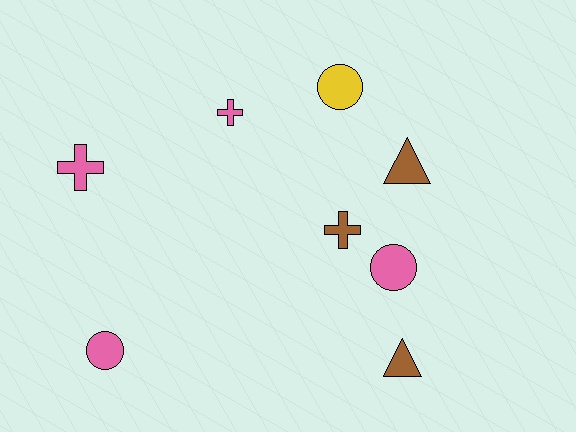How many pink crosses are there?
There are 2 pink crosses.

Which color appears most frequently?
Pink, with 4 objects.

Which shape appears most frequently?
Cross, with 3 objects.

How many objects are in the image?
There are 8 objects.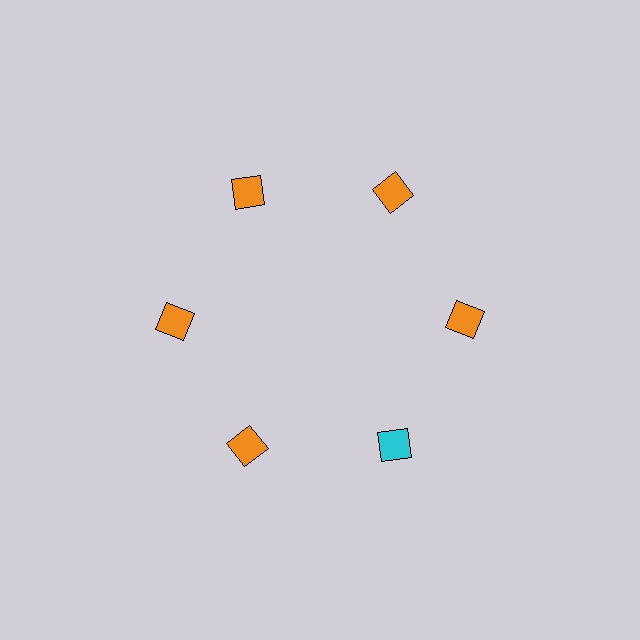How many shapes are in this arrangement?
There are 6 shapes arranged in a ring pattern.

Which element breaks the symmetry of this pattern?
The cyan diamond at roughly the 5 o'clock position breaks the symmetry. All other shapes are orange diamonds.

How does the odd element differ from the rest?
It has a different color: cyan instead of orange.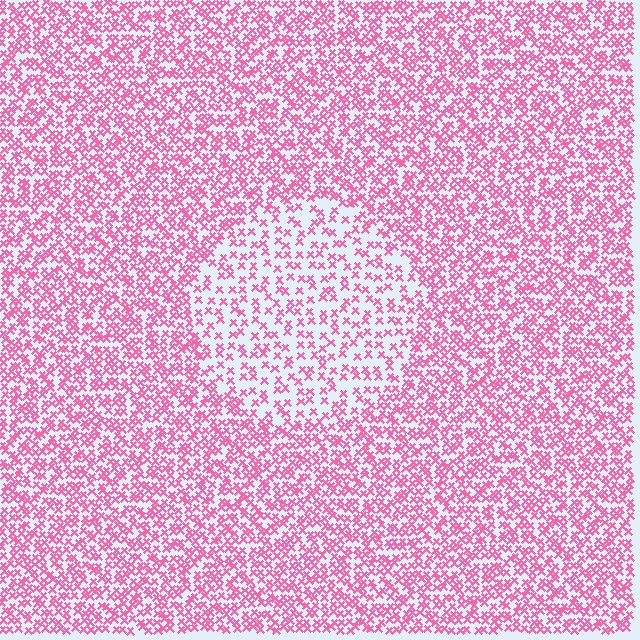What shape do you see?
I see a circle.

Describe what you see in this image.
The image contains small pink elements arranged at two different densities. A circle-shaped region is visible where the elements are less densely packed than the surrounding area.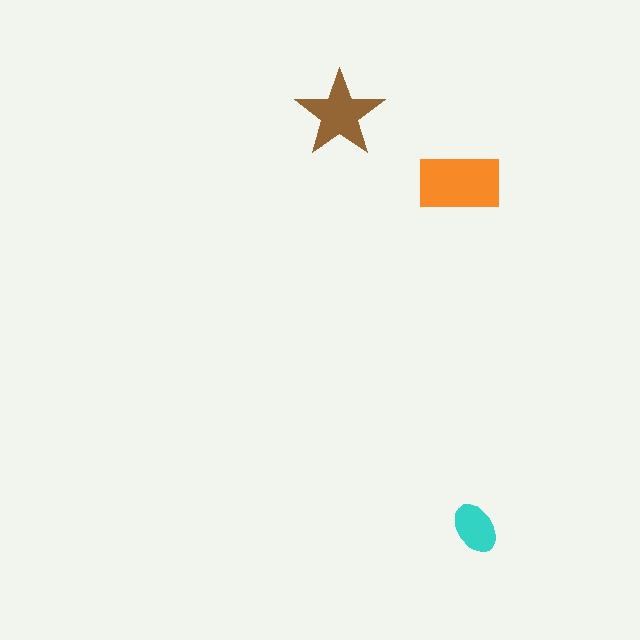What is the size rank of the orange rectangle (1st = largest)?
1st.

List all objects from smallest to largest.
The cyan ellipse, the brown star, the orange rectangle.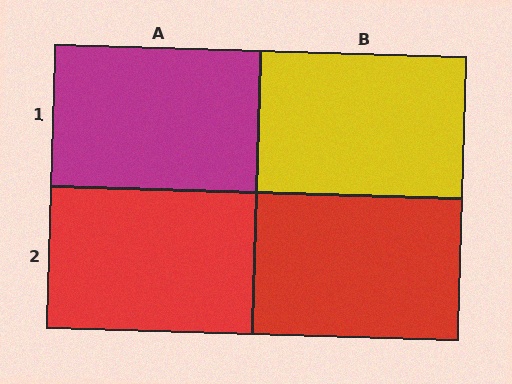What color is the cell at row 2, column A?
Red.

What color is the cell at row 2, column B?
Red.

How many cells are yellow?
1 cell is yellow.